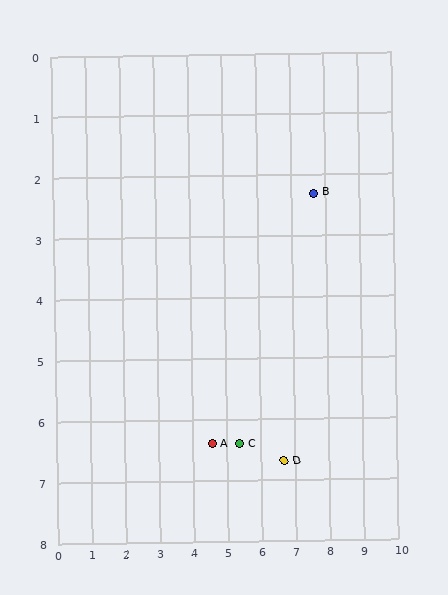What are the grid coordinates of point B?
Point B is at approximately (7.7, 2.3).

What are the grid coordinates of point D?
Point D is at approximately (6.7, 6.7).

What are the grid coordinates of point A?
Point A is at approximately (4.6, 6.4).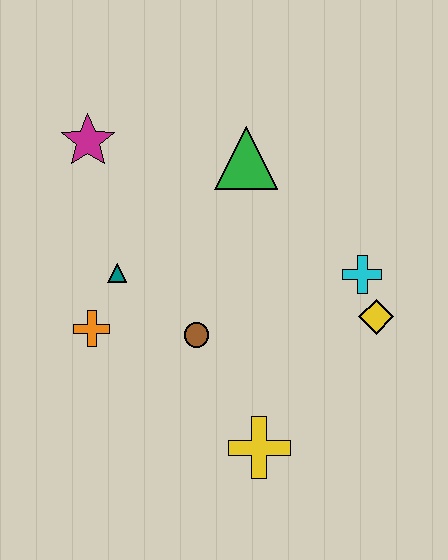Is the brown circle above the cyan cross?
No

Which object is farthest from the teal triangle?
The yellow diamond is farthest from the teal triangle.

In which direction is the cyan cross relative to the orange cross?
The cyan cross is to the right of the orange cross.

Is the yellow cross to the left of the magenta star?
No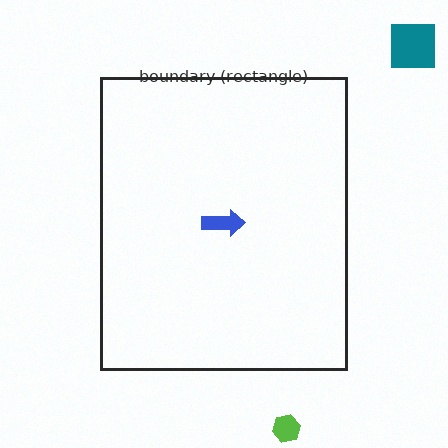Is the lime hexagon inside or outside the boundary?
Outside.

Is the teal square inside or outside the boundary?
Outside.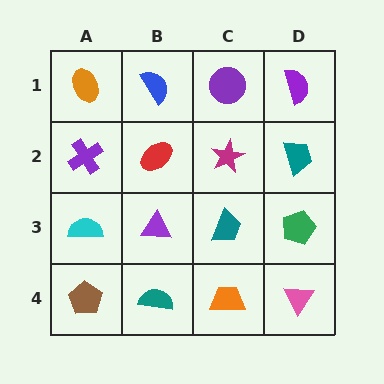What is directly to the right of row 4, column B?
An orange trapezoid.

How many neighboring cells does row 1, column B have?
3.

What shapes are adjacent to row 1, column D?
A teal trapezoid (row 2, column D), a purple circle (row 1, column C).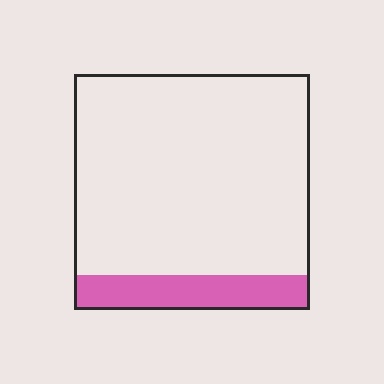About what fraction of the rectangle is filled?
About one sixth (1/6).